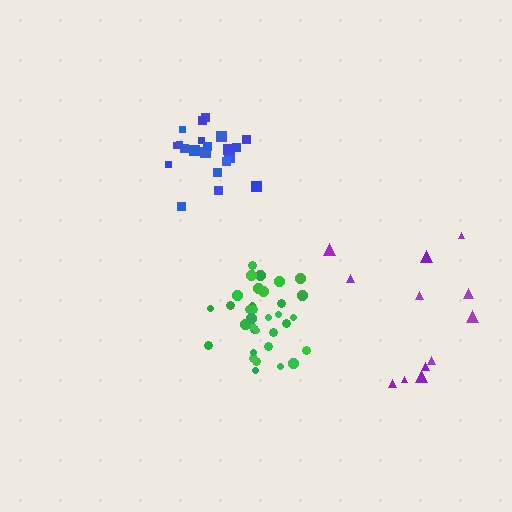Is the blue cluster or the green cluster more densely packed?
Green.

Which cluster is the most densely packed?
Green.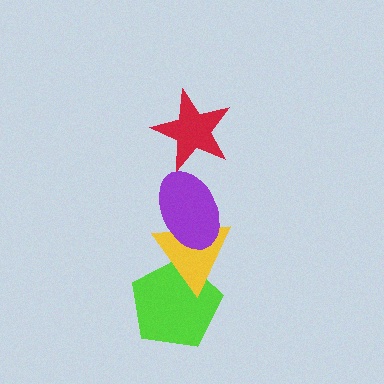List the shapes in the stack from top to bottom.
From top to bottom: the red star, the purple ellipse, the yellow triangle, the lime pentagon.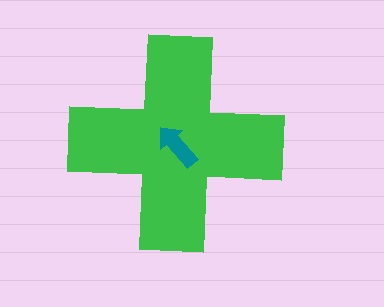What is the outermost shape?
The green cross.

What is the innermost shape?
The teal arrow.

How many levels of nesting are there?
2.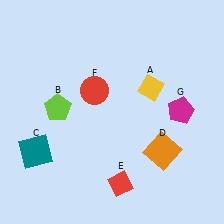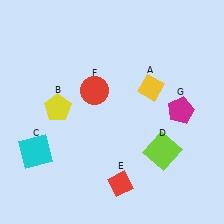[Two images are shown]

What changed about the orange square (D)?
In Image 1, D is orange. In Image 2, it changed to lime.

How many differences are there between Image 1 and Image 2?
There are 3 differences between the two images.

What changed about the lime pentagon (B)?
In Image 1, B is lime. In Image 2, it changed to yellow.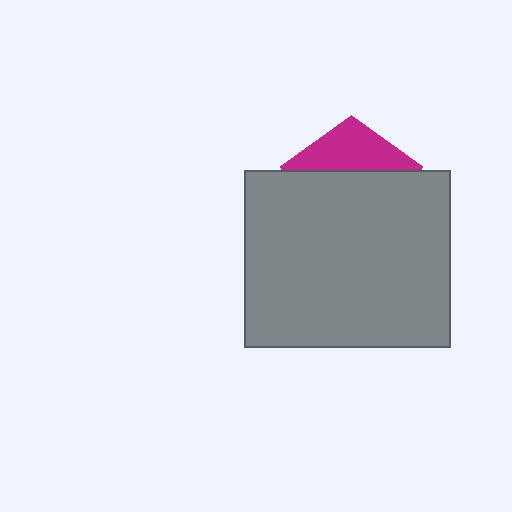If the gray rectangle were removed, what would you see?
You would see the complete magenta pentagon.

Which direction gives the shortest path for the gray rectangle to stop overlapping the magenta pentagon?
Moving down gives the shortest separation.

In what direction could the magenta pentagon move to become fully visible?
The magenta pentagon could move up. That would shift it out from behind the gray rectangle entirely.